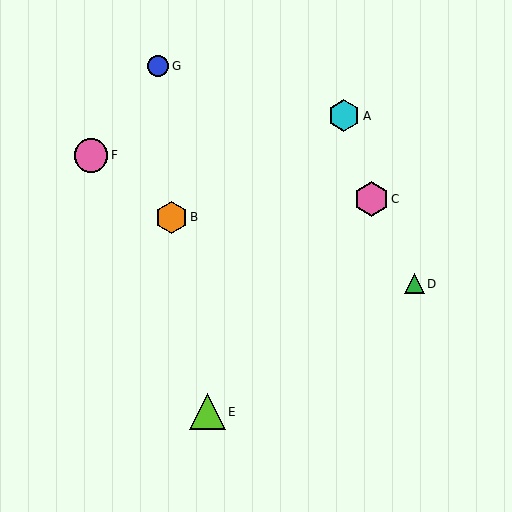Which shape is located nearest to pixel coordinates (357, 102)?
The cyan hexagon (labeled A) at (344, 116) is nearest to that location.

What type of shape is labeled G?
Shape G is a blue circle.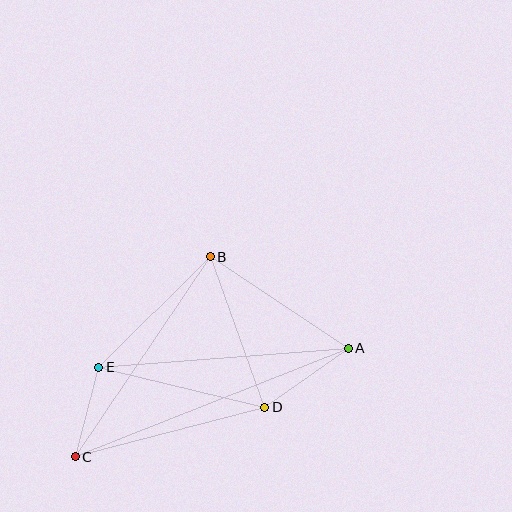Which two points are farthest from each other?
Points A and C are farthest from each other.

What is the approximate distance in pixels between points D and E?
The distance between D and E is approximately 171 pixels.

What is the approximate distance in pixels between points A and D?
The distance between A and D is approximately 102 pixels.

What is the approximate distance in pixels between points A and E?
The distance between A and E is approximately 250 pixels.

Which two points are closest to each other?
Points C and E are closest to each other.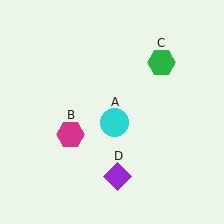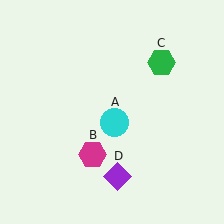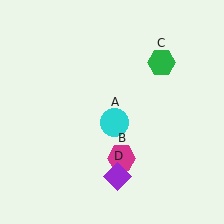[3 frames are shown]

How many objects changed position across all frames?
1 object changed position: magenta hexagon (object B).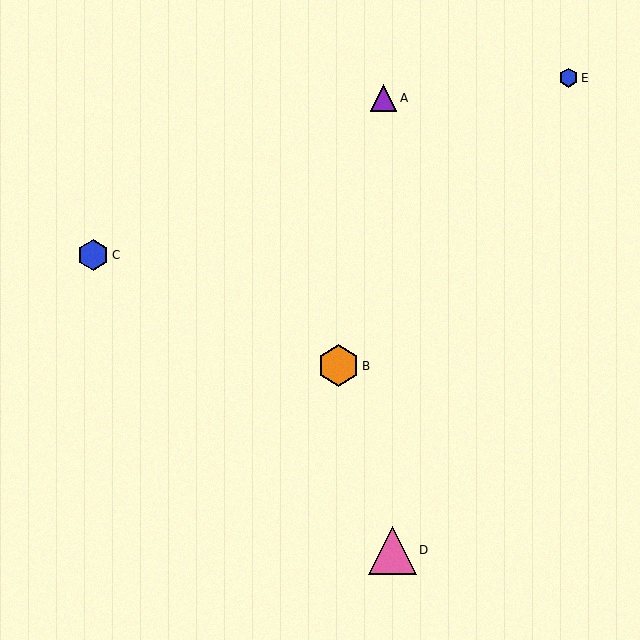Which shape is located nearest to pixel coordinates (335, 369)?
The orange hexagon (labeled B) at (338, 366) is nearest to that location.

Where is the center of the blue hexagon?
The center of the blue hexagon is at (93, 255).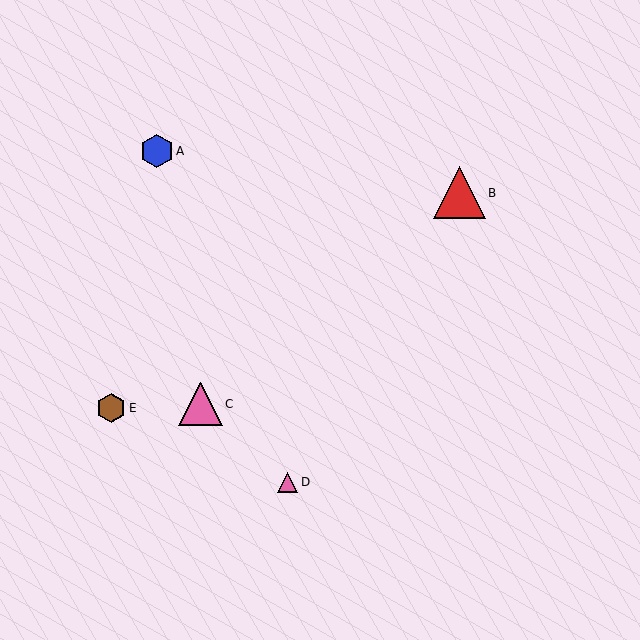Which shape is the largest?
The red triangle (labeled B) is the largest.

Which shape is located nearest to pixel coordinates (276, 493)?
The pink triangle (labeled D) at (287, 482) is nearest to that location.